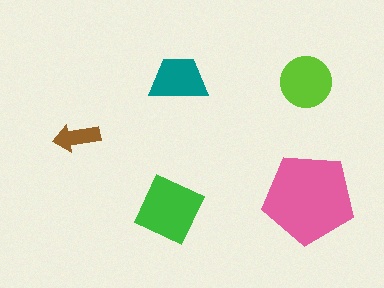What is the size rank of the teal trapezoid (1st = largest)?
4th.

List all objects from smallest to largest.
The brown arrow, the teal trapezoid, the lime circle, the green square, the pink pentagon.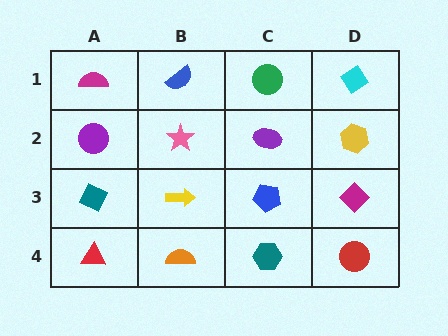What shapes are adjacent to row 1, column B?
A pink star (row 2, column B), a magenta semicircle (row 1, column A), a green circle (row 1, column C).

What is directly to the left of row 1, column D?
A green circle.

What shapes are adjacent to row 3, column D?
A yellow hexagon (row 2, column D), a red circle (row 4, column D), a blue pentagon (row 3, column C).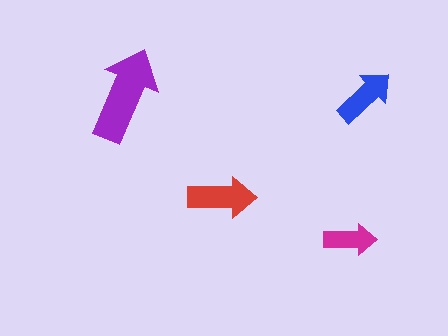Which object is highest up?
The purple arrow is topmost.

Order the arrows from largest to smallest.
the purple one, the red one, the blue one, the magenta one.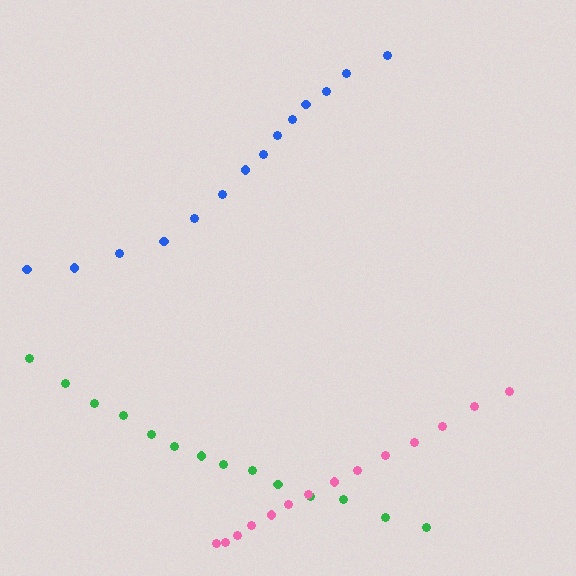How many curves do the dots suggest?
There are 3 distinct paths.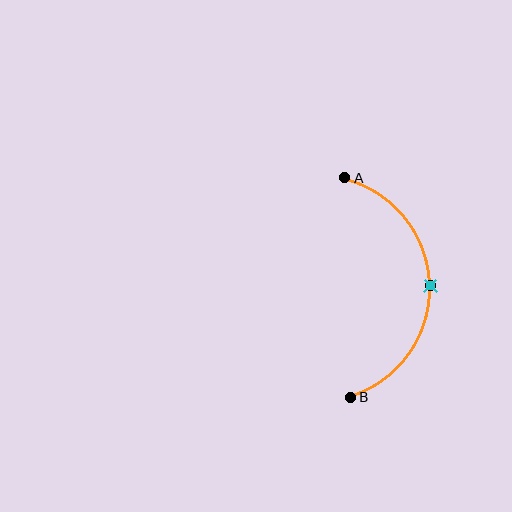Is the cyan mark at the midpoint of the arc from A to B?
Yes. The cyan mark lies on the arc at equal arc-length from both A and B — it is the arc midpoint.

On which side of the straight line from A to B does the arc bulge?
The arc bulges to the right of the straight line connecting A and B.